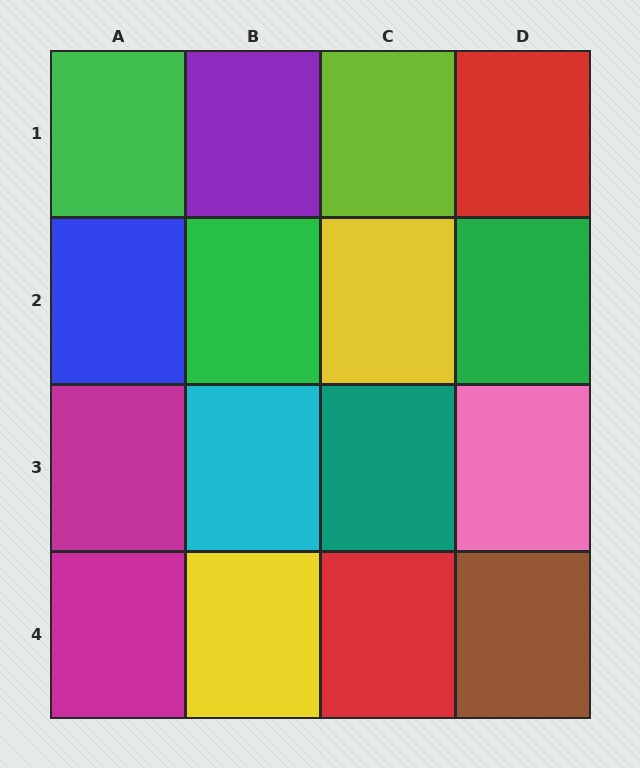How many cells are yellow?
2 cells are yellow.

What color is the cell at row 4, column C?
Red.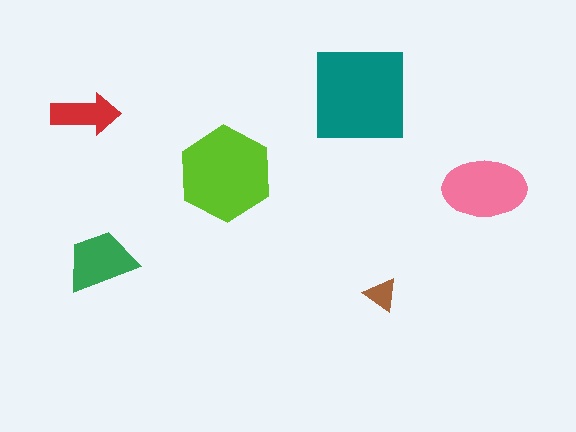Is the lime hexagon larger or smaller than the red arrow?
Larger.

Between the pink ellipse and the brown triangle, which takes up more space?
The pink ellipse.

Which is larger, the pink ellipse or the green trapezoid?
The pink ellipse.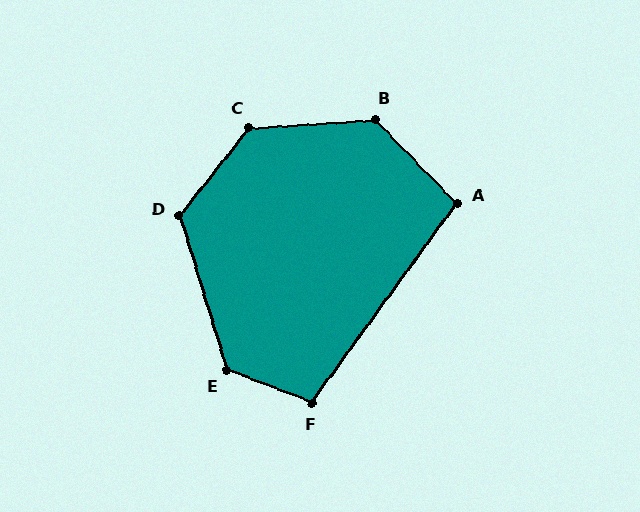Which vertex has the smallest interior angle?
A, at approximately 99 degrees.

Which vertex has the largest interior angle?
C, at approximately 132 degrees.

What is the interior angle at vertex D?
Approximately 124 degrees (obtuse).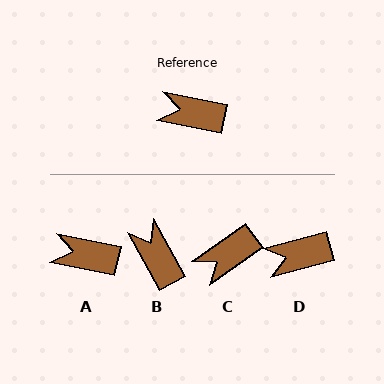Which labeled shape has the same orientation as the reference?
A.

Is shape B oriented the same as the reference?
No, it is off by about 49 degrees.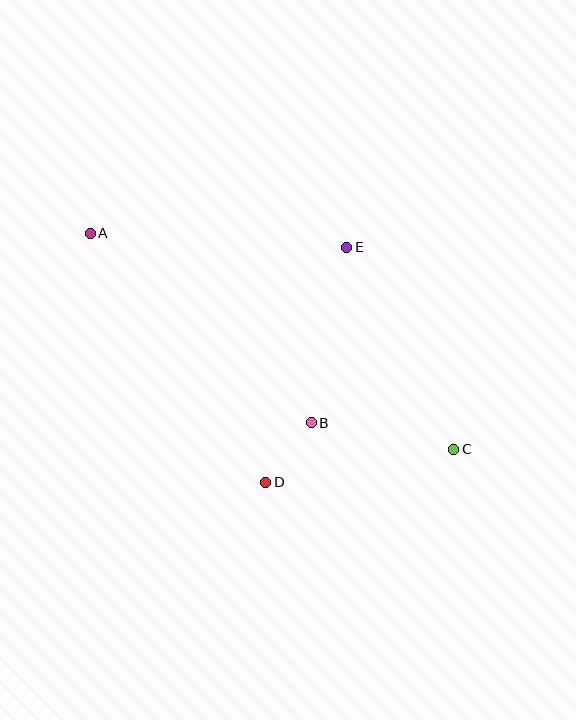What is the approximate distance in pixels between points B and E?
The distance between B and E is approximately 179 pixels.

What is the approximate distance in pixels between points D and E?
The distance between D and E is approximately 249 pixels.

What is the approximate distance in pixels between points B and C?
The distance between B and C is approximately 145 pixels.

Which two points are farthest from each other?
Points A and C are farthest from each other.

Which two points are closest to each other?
Points B and D are closest to each other.